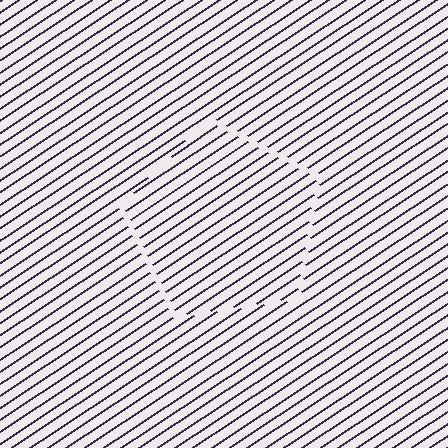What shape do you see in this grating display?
An illusory pentagon. The interior of the shape contains the same grating, shifted by half a period — the contour is defined by the phase discontinuity where line-ends from the inner and outer gratings abut.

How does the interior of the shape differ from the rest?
The interior of the shape contains the same grating, shifted by half a period — the contour is defined by the phase discontinuity where line-ends from the inner and outer gratings abut.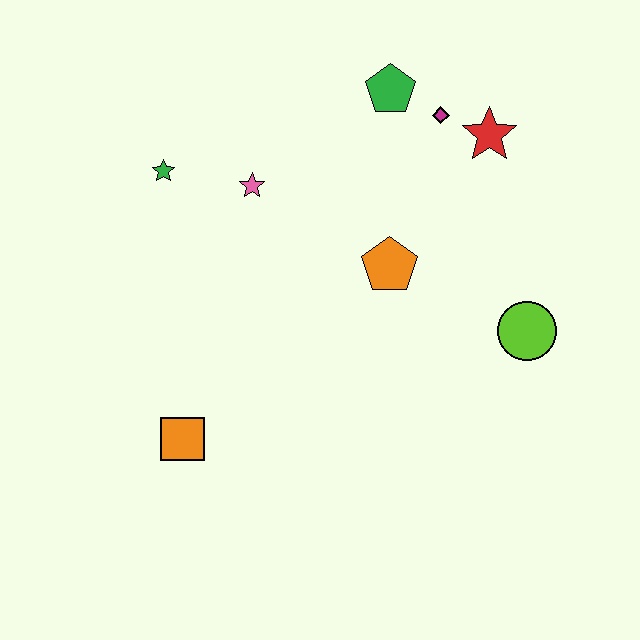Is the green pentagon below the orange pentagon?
No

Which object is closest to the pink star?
The green star is closest to the pink star.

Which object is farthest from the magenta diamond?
The orange square is farthest from the magenta diamond.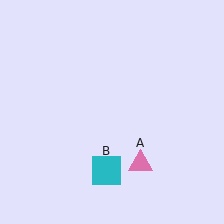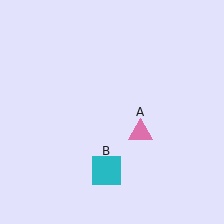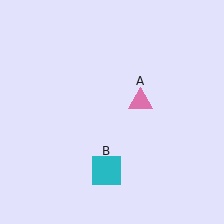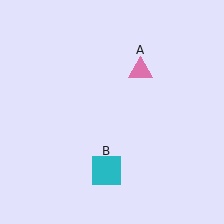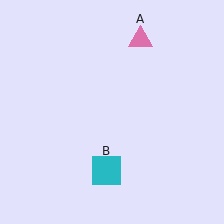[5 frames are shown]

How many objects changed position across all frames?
1 object changed position: pink triangle (object A).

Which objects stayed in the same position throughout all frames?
Cyan square (object B) remained stationary.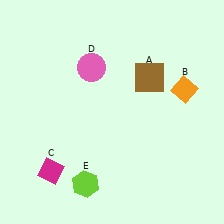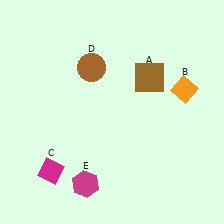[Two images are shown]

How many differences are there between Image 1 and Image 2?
There are 2 differences between the two images.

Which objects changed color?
D changed from pink to brown. E changed from lime to magenta.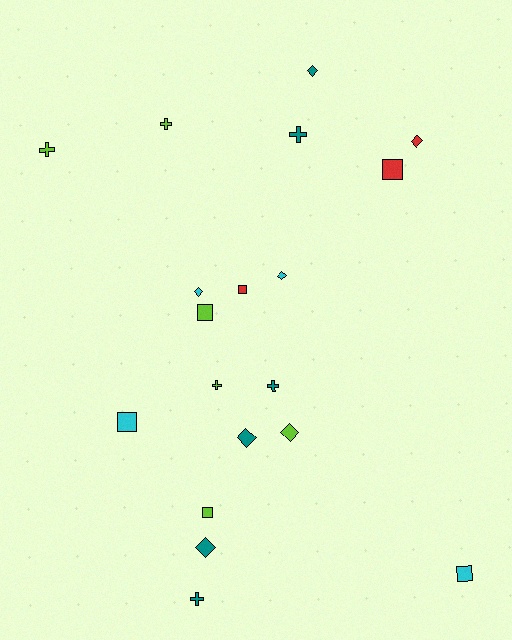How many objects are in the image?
There are 19 objects.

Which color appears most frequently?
Teal, with 6 objects.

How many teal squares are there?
There are no teal squares.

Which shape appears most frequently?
Diamond, with 7 objects.